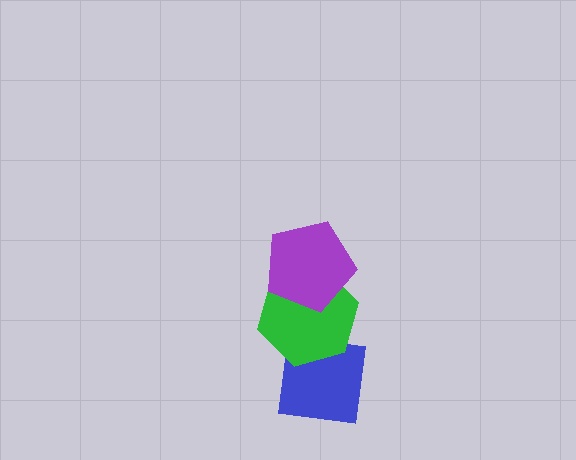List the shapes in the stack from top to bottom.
From top to bottom: the purple pentagon, the green hexagon, the blue square.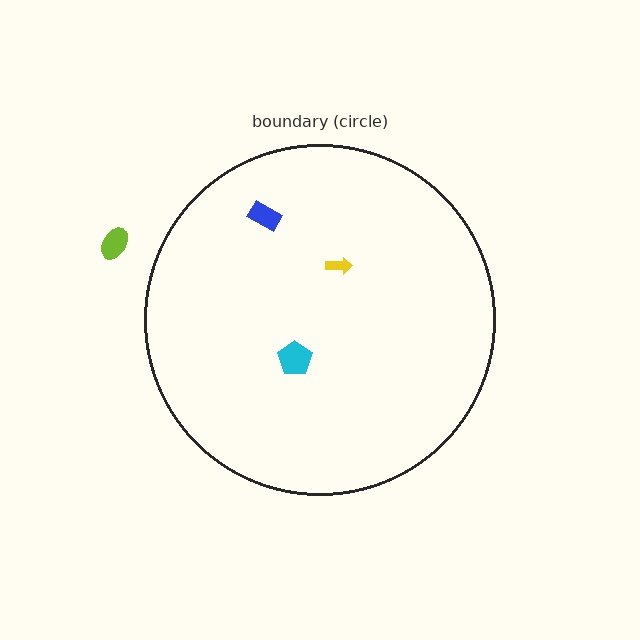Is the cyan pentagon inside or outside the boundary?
Inside.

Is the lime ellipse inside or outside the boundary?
Outside.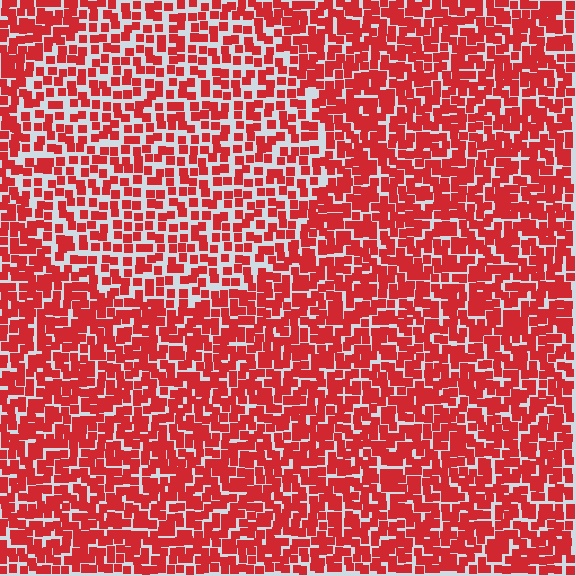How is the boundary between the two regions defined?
The boundary is defined by a change in element density (approximately 1.6x ratio). All elements are the same color, size, and shape.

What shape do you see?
I see a circle.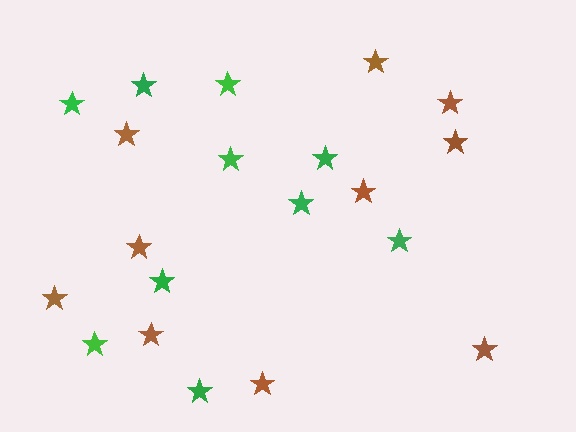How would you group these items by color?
There are 2 groups: one group of brown stars (10) and one group of green stars (10).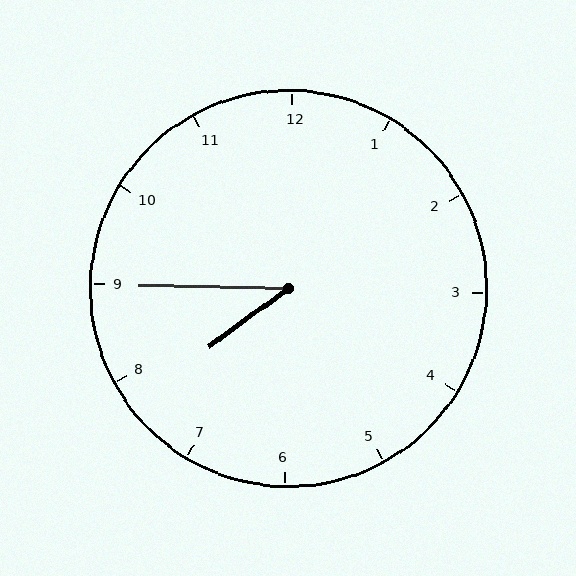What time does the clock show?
7:45.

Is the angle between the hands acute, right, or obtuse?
It is acute.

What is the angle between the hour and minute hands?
Approximately 38 degrees.